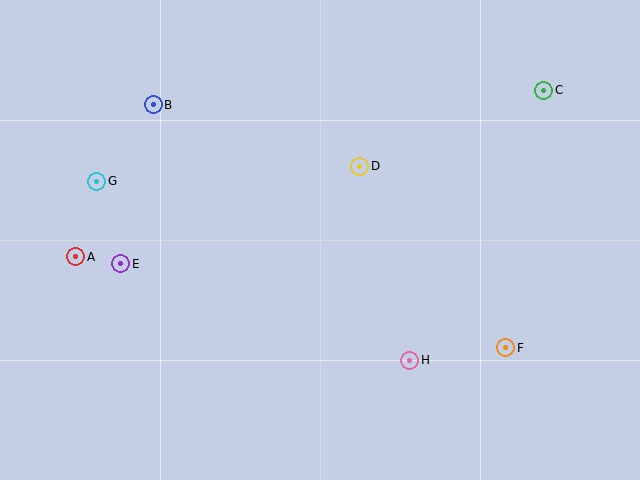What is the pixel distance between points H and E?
The distance between H and E is 305 pixels.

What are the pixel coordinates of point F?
Point F is at (506, 348).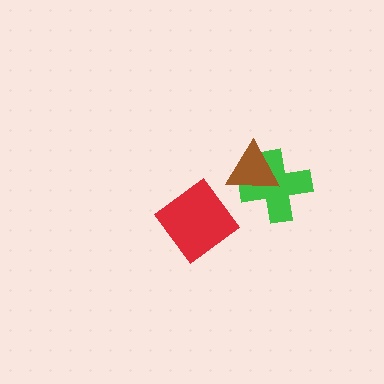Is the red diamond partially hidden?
No, no other shape covers it.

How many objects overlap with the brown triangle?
1 object overlaps with the brown triangle.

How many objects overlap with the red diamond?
0 objects overlap with the red diamond.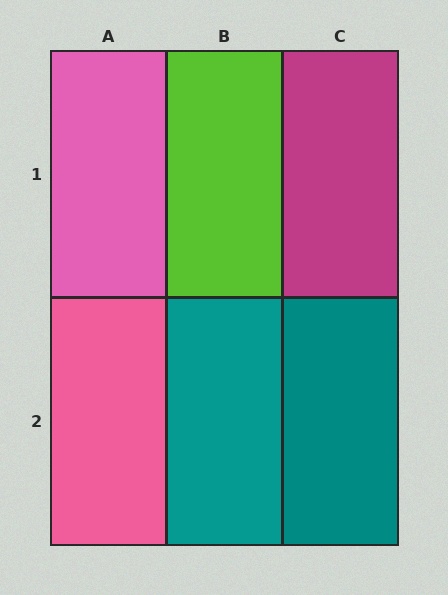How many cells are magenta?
1 cell is magenta.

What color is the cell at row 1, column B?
Lime.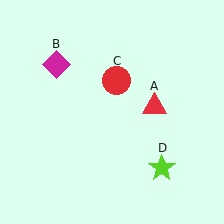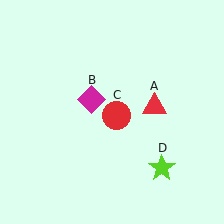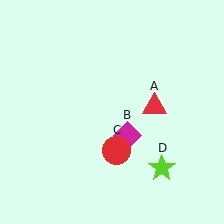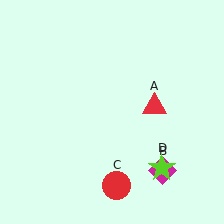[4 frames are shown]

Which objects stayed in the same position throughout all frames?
Red triangle (object A) and lime star (object D) remained stationary.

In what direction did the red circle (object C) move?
The red circle (object C) moved down.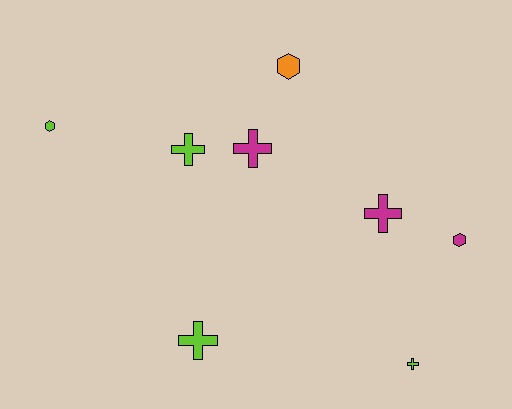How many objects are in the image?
There are 8 objects.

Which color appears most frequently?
Lime, with 4 objects.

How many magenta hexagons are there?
There is 1 magenta hexagon.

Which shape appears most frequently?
Cross, with 5 objects.